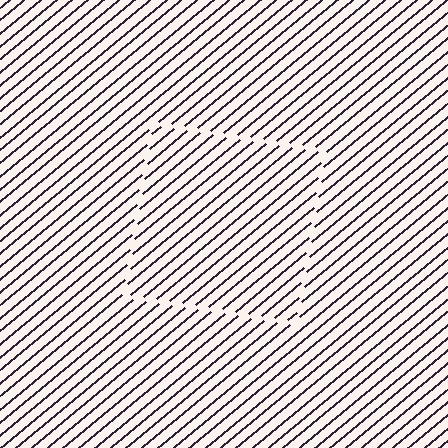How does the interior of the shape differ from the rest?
The interior of the shape contains the same grating, shifted by half a period — the contour is defined by the phase discontinuity where line-ends from the inner and outer gratings abut.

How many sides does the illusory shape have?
4 sides — the line-ends trace a square.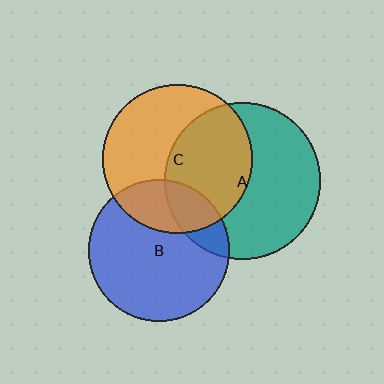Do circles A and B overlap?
Yes.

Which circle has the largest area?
Circle A (teal).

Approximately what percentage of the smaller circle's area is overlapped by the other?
Approximately 20%.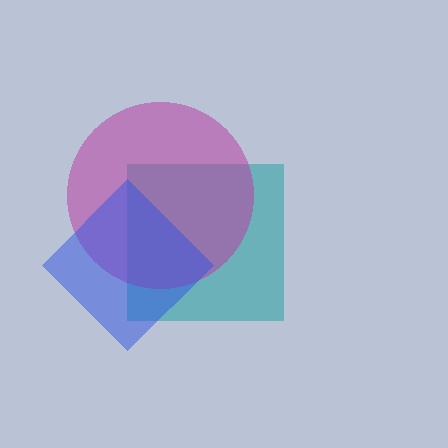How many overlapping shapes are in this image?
There are 3 overlapping shapes in the image.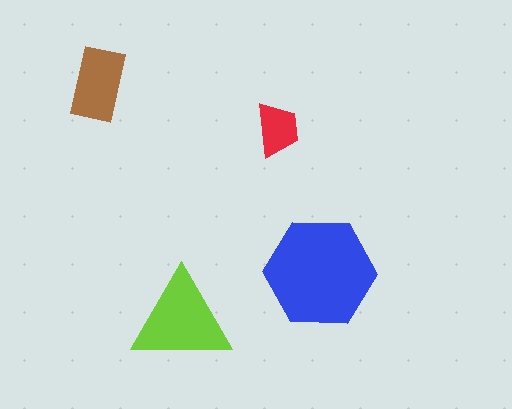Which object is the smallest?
The red trapezoid.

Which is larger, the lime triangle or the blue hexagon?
The blue hexagon.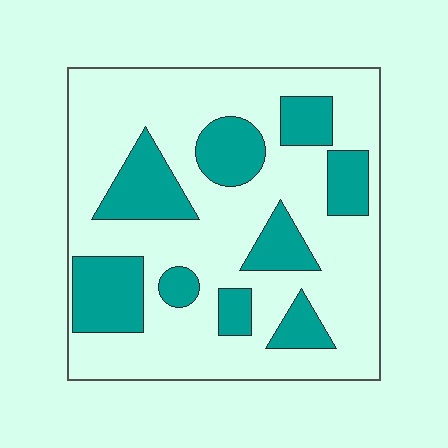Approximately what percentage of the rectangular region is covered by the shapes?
Approximately 30%.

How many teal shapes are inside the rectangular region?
9.